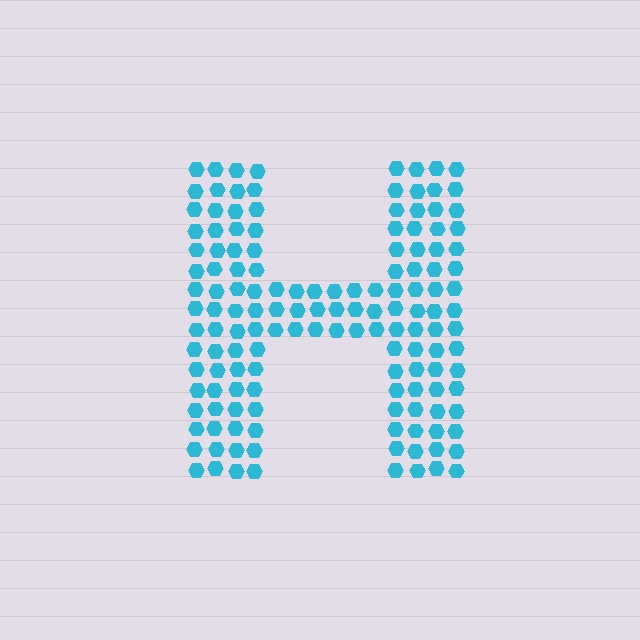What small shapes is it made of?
It is made of small hexagons.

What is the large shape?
The large shape is the letter H.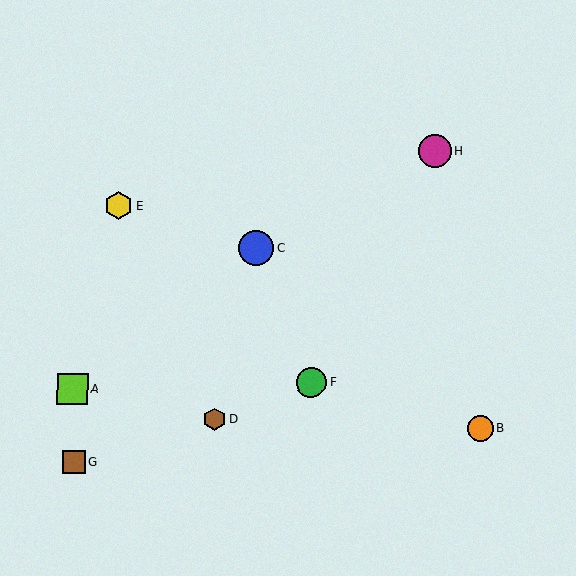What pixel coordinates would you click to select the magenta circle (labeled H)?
Click at (434, 151) to select the magenta circle H.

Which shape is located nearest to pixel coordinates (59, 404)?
The lime square (labeled A) at (72, 389) is nearest to that location.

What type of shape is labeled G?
Shape G is a brown square.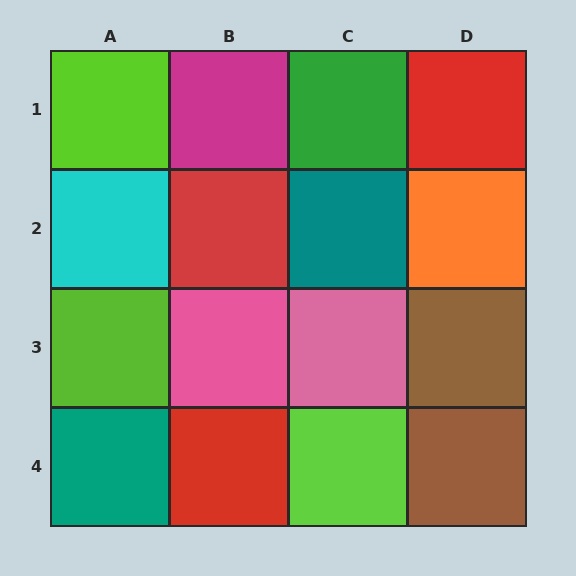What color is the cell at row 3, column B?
Pink.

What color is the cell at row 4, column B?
Red.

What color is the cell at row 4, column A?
Teal.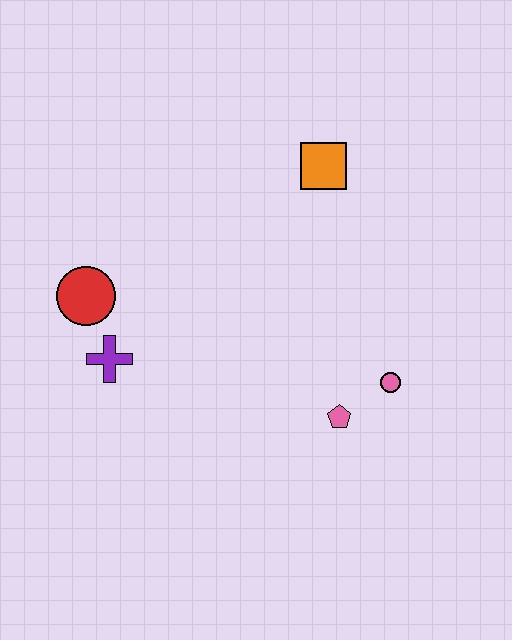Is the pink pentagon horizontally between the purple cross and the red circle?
No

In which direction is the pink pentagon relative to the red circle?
The pink pentagon is to the right of the red circle.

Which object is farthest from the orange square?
The purple cross is farthest from the orange square.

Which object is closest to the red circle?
The purple cross is closest to the red circle.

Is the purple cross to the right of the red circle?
Yes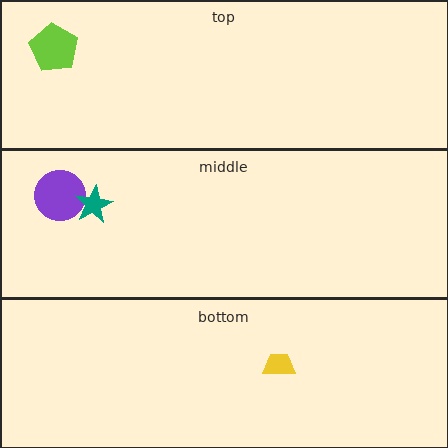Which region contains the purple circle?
The middle region.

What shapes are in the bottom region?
The yellow trapezoid.